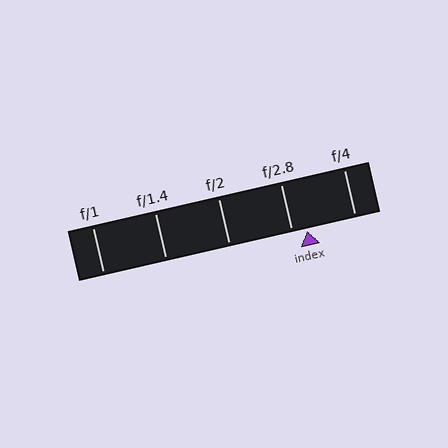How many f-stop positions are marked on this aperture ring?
There are 5 f-stop positions marked.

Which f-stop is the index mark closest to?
The index mark is closest to f/2.8.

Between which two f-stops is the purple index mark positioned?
The index mark is between f/2.8 and f/4.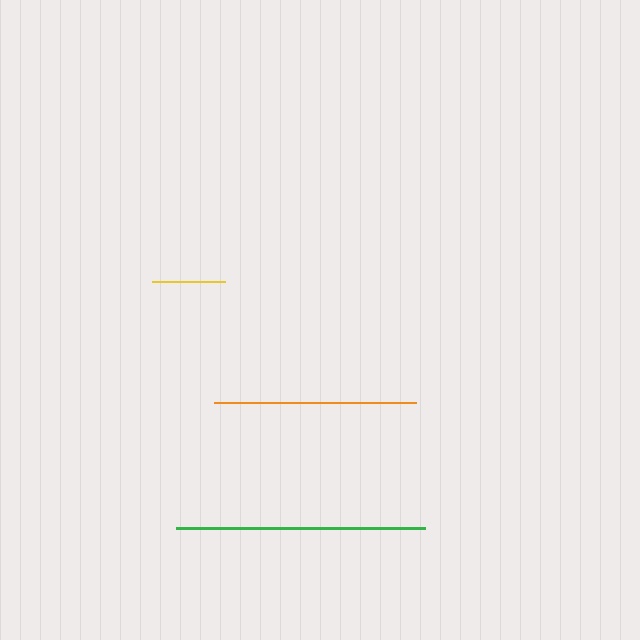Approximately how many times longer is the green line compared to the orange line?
The green line is approximately 1.2 times the length of the orange line.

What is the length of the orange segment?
The orange segment is approximately 202 pixels long.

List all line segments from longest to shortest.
From longest to shortest: green, orange, yellow.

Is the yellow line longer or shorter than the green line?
The green line is longer than the yellow line.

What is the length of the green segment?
The green segment is approximately 249 pixels long.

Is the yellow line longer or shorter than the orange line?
The orange line is longer than the yellow line.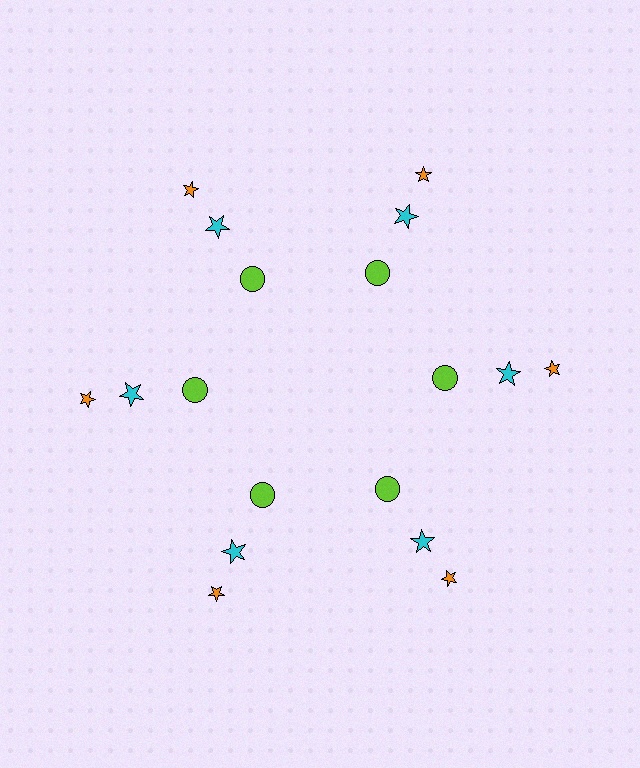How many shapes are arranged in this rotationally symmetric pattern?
There are 18 shapes, arranged in 6 groups of 3.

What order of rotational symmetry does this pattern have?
This pattern has 6-fold rotational symmetry.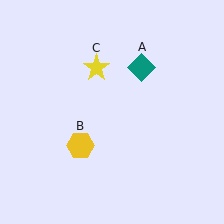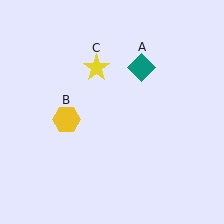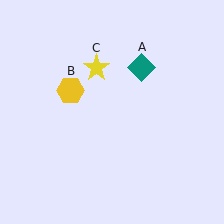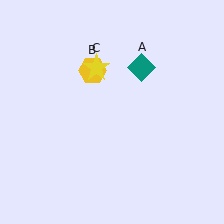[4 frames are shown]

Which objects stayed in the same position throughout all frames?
Teal diamond (object A) and yellow star (object C) remained stationary.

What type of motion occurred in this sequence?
The yellow hexagon (object B) rotated clockwise around the center of the scene.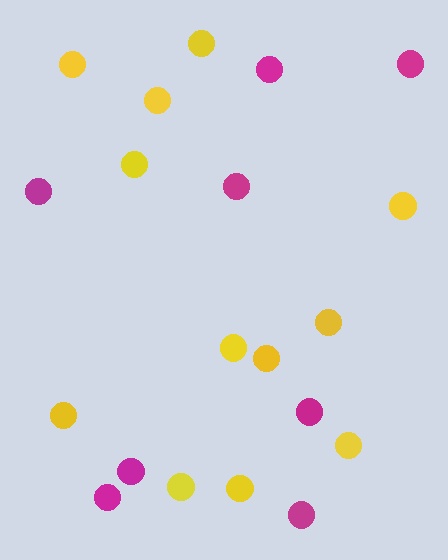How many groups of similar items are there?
There are 2 groups: one group of magenta circles (8) and one group of yellow circles (12).